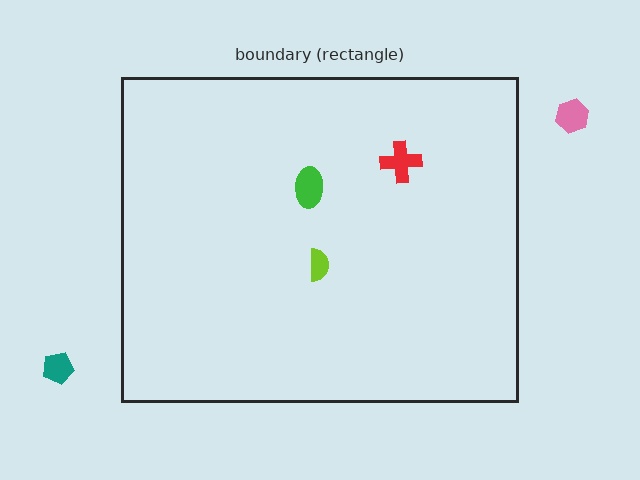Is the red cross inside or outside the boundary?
Inside.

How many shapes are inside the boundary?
3 inside, 2 outside.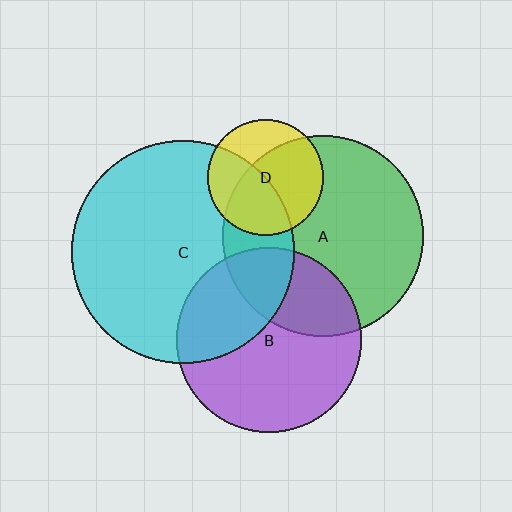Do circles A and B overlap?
Yes.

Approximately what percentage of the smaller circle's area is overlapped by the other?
Approximately 30%.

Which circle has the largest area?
Circle C (cyan).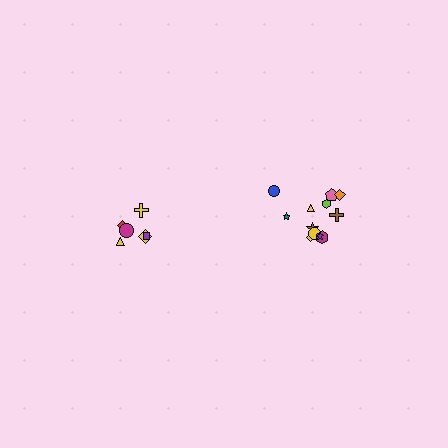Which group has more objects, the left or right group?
The right group.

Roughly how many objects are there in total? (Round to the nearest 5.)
Roughly 20 objects in total.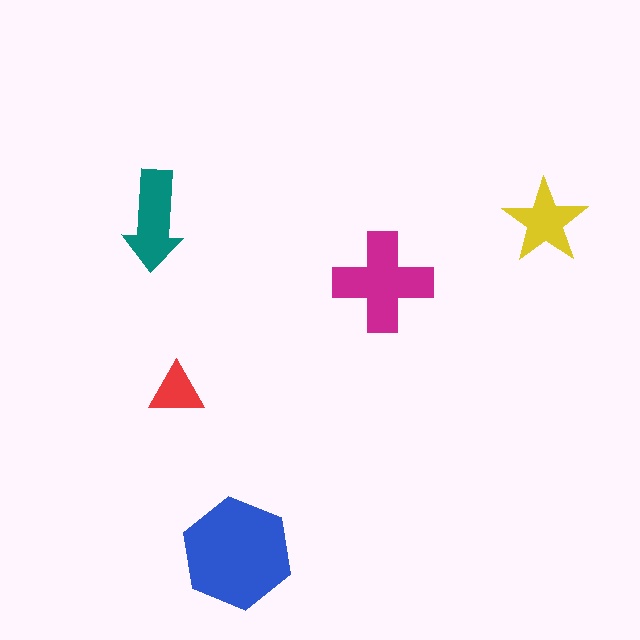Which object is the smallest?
The red triangle.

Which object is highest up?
The teal arrow is topmost.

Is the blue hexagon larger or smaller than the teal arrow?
Larger.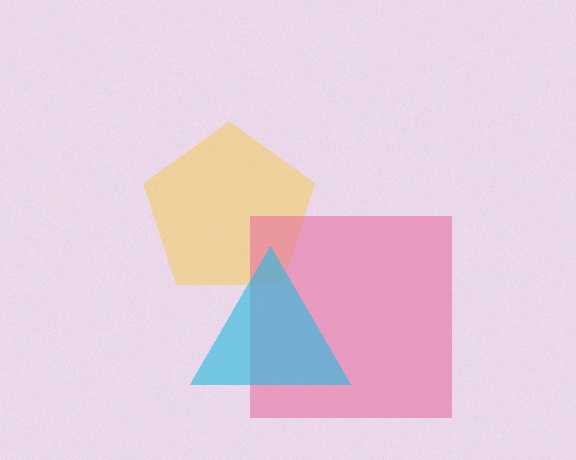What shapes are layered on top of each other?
The layered shapes are: a yellow pentagon, a pink square, a cyan triangle.